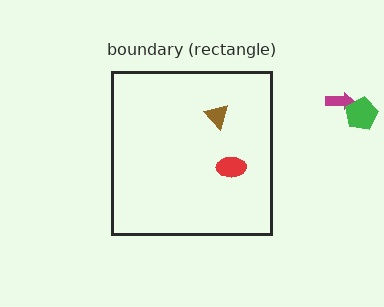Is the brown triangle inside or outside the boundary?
Inside.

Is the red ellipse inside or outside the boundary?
Inside.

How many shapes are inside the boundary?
2 inside, 2 outside.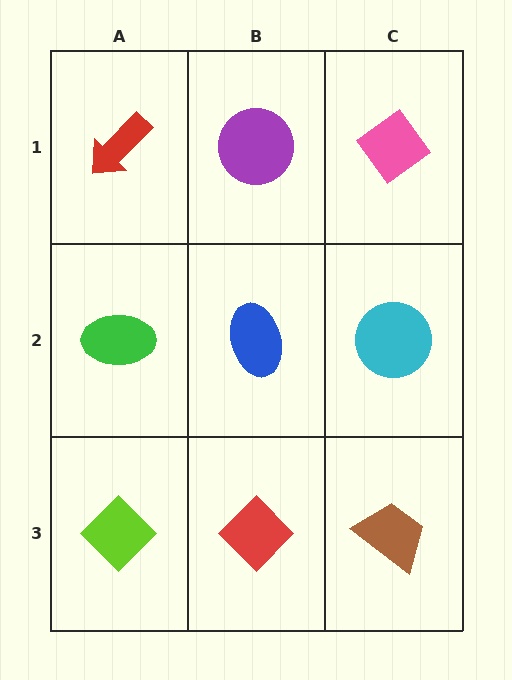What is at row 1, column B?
A purple circle.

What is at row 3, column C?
A brown trapezoid.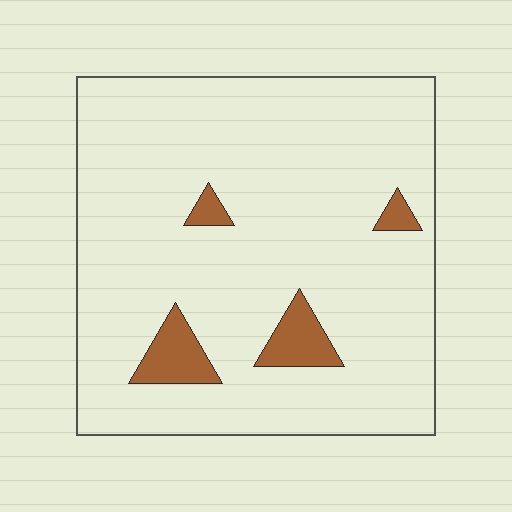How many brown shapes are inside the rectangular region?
4.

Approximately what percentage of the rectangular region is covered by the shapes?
Approximately 10%.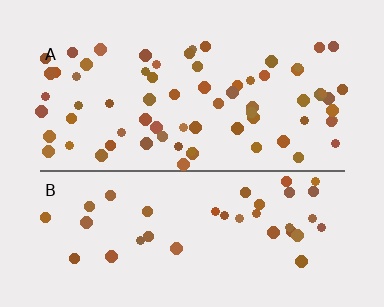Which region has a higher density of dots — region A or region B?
A (the top).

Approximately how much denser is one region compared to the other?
Approximately 1.8× — region A over region B.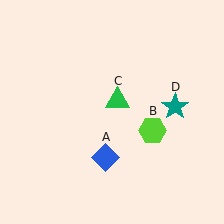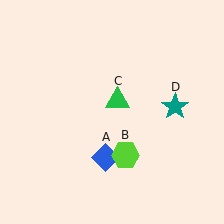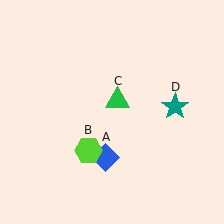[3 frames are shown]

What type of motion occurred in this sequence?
The lime hexagon (object B) rotated clockwise around the center of the scene.